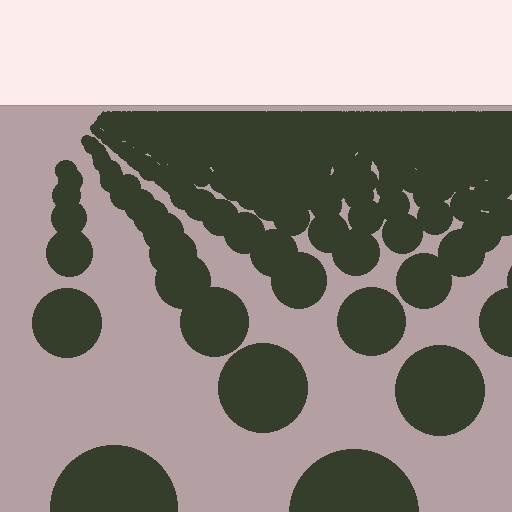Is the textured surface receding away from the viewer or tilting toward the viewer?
The surface is receding away from the viewer. Texture elements get smaller and denser toward the top.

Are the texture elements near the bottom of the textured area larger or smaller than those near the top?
Larger. Near the bottom, elements are closer to the viewer and appear at a bigger on-screen size.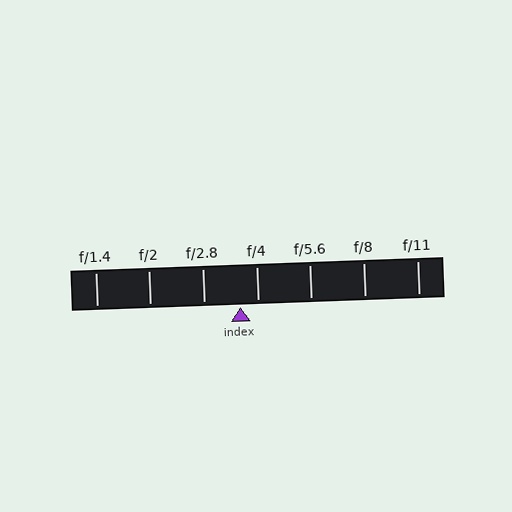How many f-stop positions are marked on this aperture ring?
There are 7 f-stop positions marked.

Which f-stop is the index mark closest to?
The index mark is closest to f/4.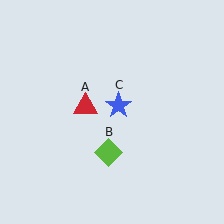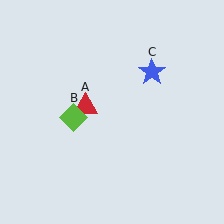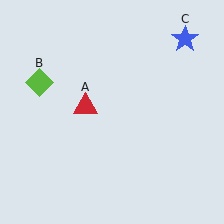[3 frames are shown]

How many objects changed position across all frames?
2 objects changed position: lime diamond (object B), blue star (object C).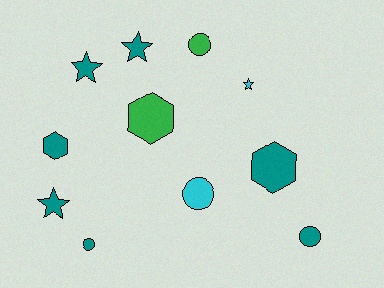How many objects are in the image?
There are 11 objects.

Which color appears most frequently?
Teal, with 7 objects.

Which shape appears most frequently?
Circle, with 4 objects.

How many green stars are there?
There are no green stars.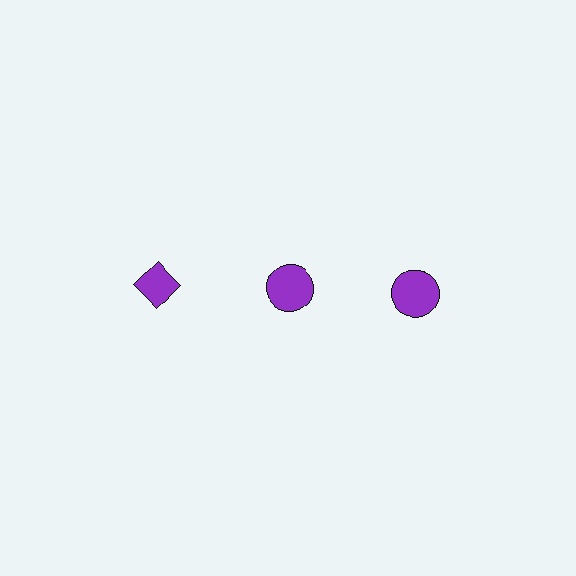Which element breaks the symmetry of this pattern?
The purple diamond in the top row, leftmost column breaks the symmetry. All other shapes are purple circles.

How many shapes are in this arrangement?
There are 3 shapes arranged in a grid pattern.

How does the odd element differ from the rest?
It has a different shape: diamond instead of circle.